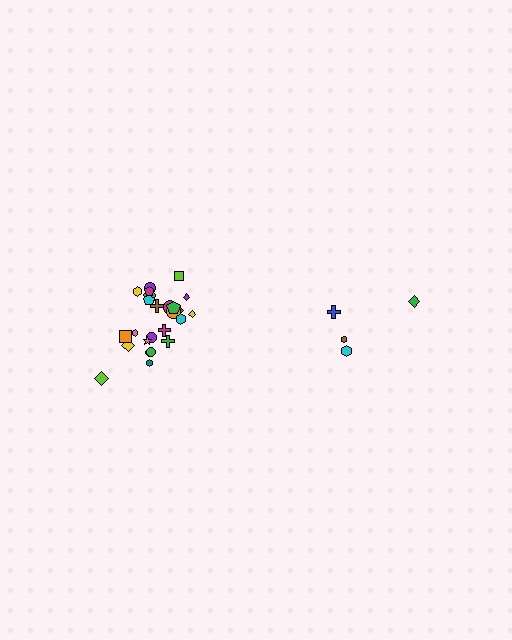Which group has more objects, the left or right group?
The left group.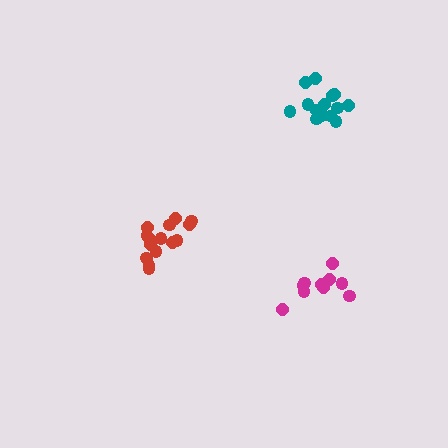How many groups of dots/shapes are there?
There are 3 groups.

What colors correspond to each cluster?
The clusters are colored: red, magenta, teal.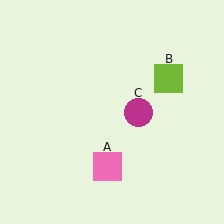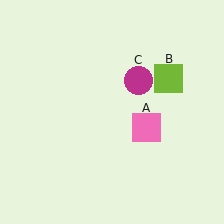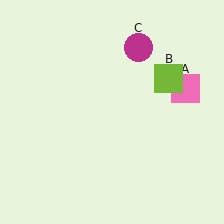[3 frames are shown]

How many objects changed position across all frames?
2 objects changed position: pink square (object A), magenta circle (object C).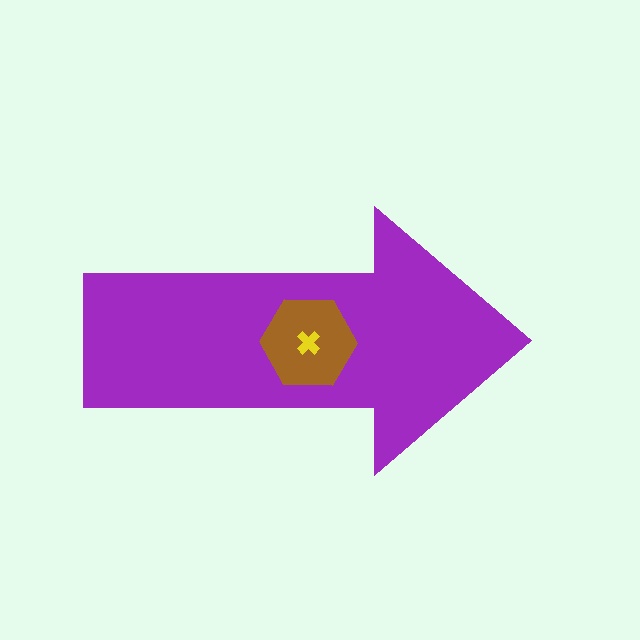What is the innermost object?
The yellow cross.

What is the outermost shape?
The purple arrow.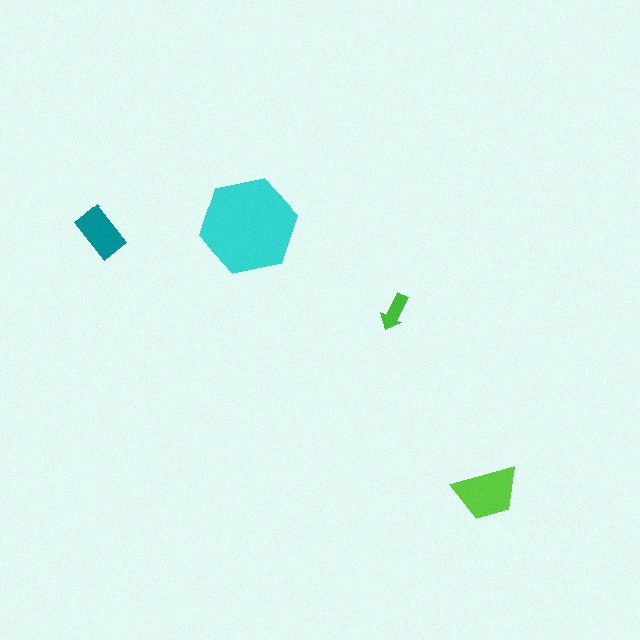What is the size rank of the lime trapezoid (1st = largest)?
2nd.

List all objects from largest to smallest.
The cyan hexagon, the lime trapezoid, the teal rectangle, the green arrow.